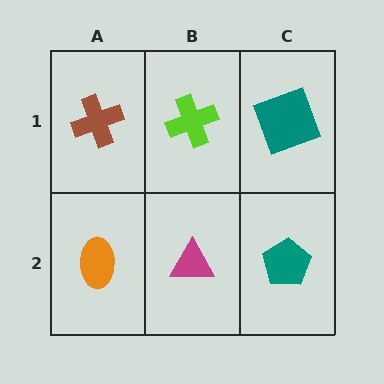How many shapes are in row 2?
3 shapes.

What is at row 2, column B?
A magenta triangle.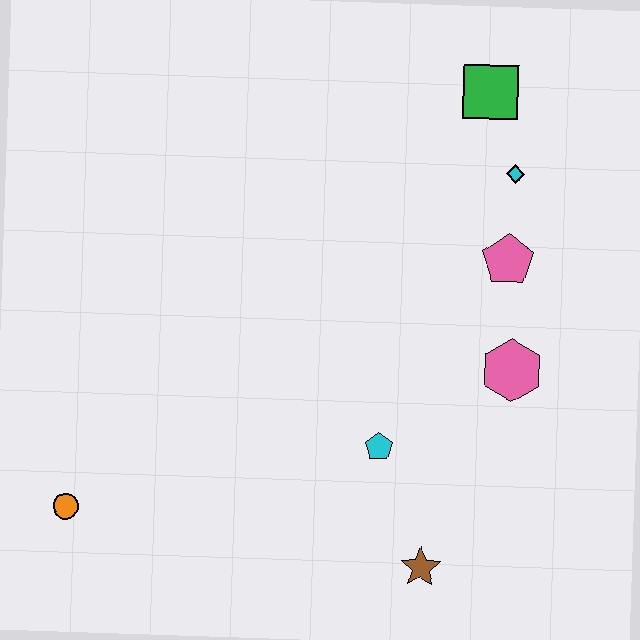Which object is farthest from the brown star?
The green square is farthest from the brown star.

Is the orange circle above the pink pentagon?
No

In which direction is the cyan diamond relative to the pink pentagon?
The cyan diamond is above the pink pentagon.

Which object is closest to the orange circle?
The cyan pentagon is closest to the orange circle.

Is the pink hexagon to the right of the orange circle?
Yes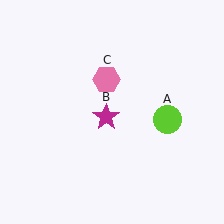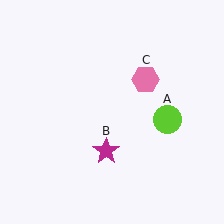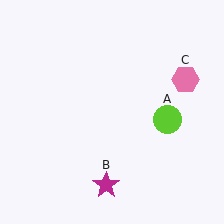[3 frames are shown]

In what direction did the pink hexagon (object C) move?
The pink hexagon (object C) moved right.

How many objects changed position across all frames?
2 objects changed position: magenta star (object B), pink hexagon (object C).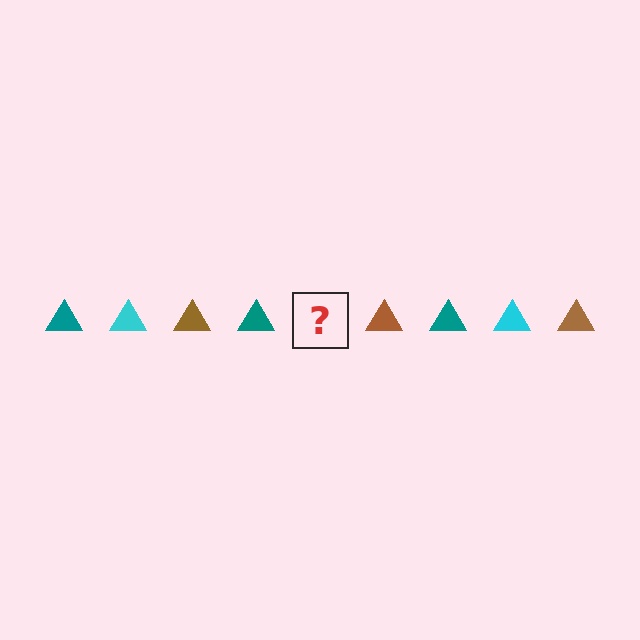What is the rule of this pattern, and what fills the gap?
The rule is that the pattern cycles through teal, cyan, brown triangles. The gap should be filled with a cyan triangle.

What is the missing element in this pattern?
The missing element is a cyan triangle.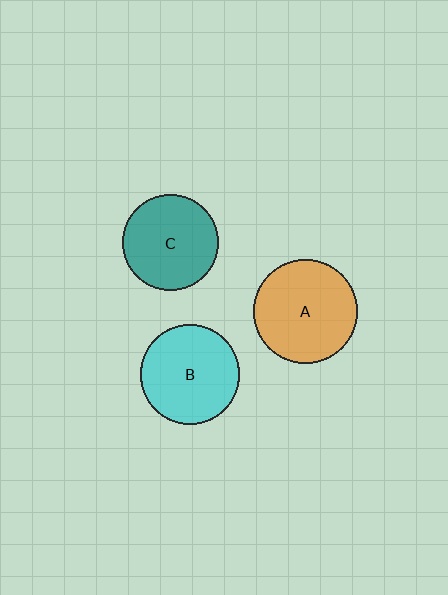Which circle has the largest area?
Circle A (orange).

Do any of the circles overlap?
No, none of the circles overlap.